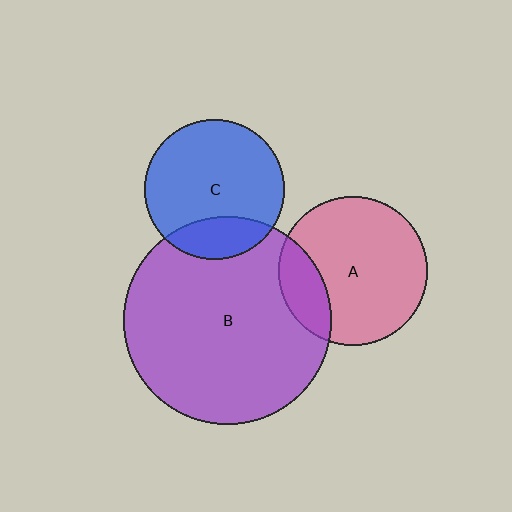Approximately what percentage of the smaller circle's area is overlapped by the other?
Approximately 20%.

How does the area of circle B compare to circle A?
Approximately 2.0 times.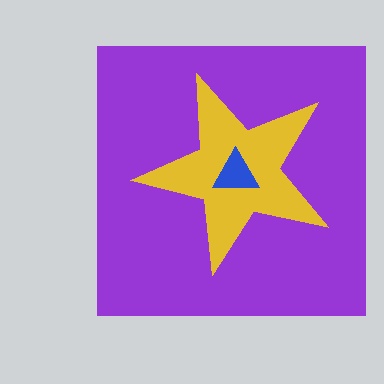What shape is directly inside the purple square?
The yellow star.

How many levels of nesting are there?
3.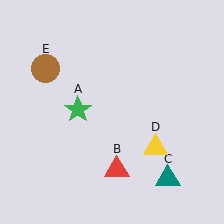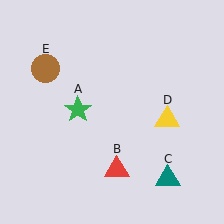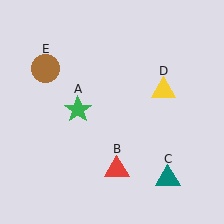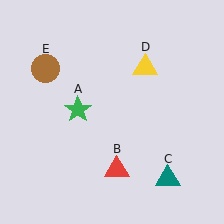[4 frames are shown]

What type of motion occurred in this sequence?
The yellow triangle (object D) rotated counterclockwise around the center of the scene.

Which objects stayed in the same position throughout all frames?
Green star (object A) and red triangle (object B) and teal triangle (object C) and brown circle (object E) remained stationary.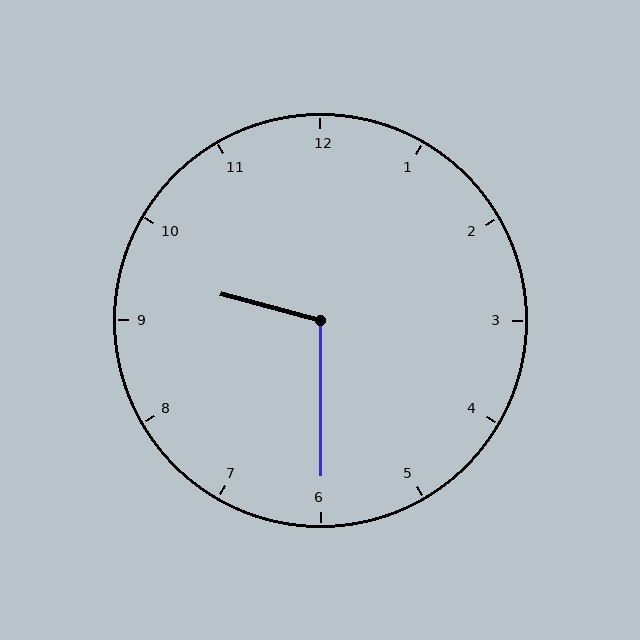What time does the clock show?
9:30.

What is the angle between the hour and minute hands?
Approximately 105 degrees.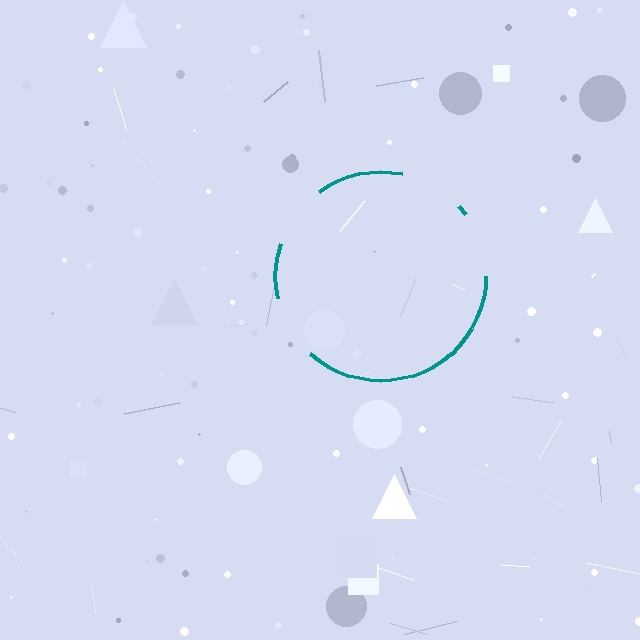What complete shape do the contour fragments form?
The contour fragments form a circle.